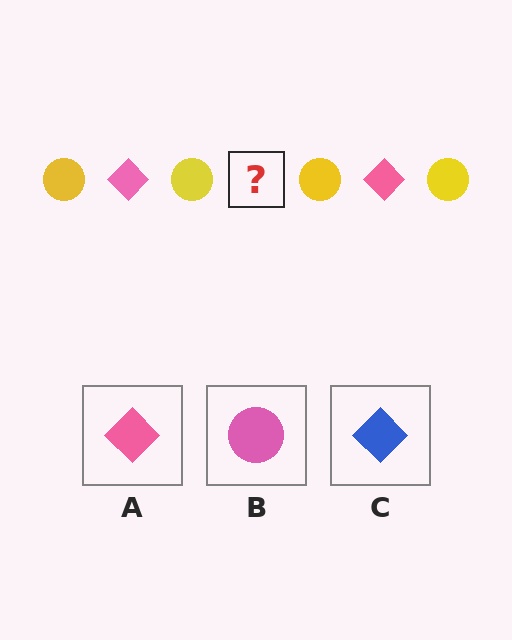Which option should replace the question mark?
Option A.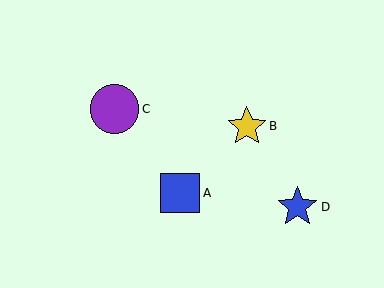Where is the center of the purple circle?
The center of the purple circle is at (115, 109).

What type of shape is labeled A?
Shape A is a blue square.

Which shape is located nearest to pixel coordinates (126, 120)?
The purple circle (labeled C) at (115, 109) is nearest to that location.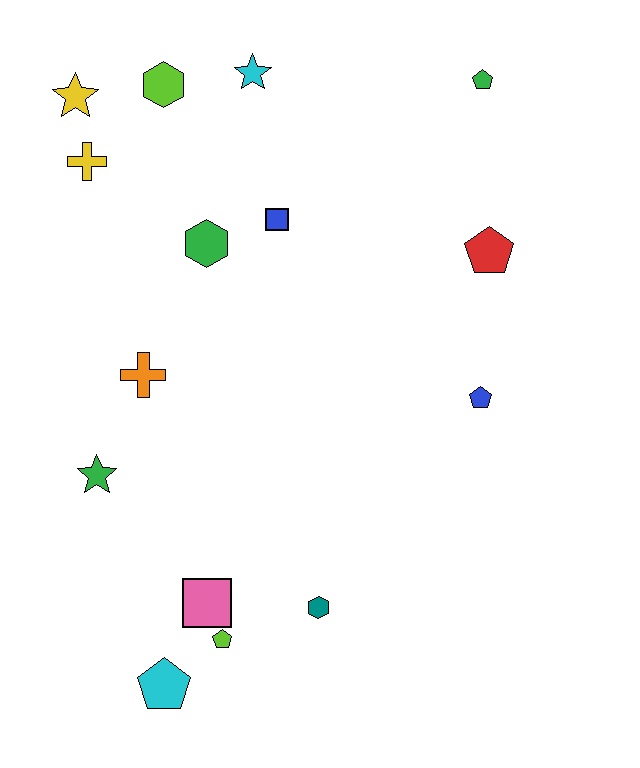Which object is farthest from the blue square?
The cyan pentagon is farthest from the blue square.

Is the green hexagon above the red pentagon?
Yes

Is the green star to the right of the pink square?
No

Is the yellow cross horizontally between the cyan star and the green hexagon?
No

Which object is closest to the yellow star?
The yellow cross is closest to the yellow star.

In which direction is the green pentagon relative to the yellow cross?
The green pentagon is to the right of the yellow cross.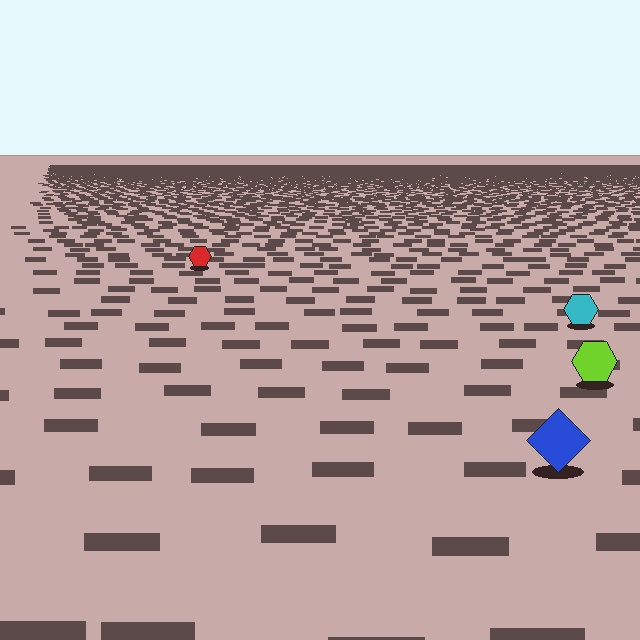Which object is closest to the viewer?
The blue diamond is closest. The texture marks near it are larger and more spread out.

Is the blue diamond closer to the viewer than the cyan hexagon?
Yes. The blue diamond is closer — you can tell from the texture gradient: the ground texture is coarser near it.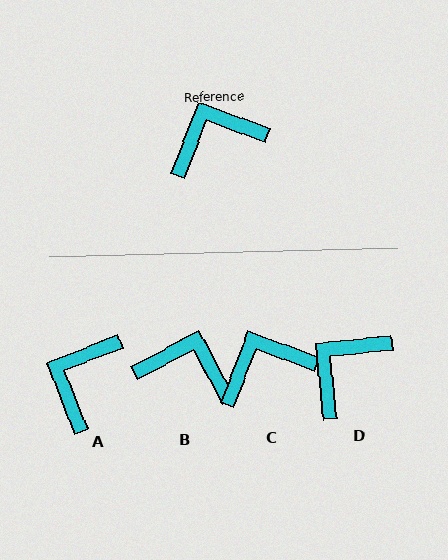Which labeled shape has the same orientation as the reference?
C.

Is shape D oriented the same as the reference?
No, it is off by about 27 degrees.